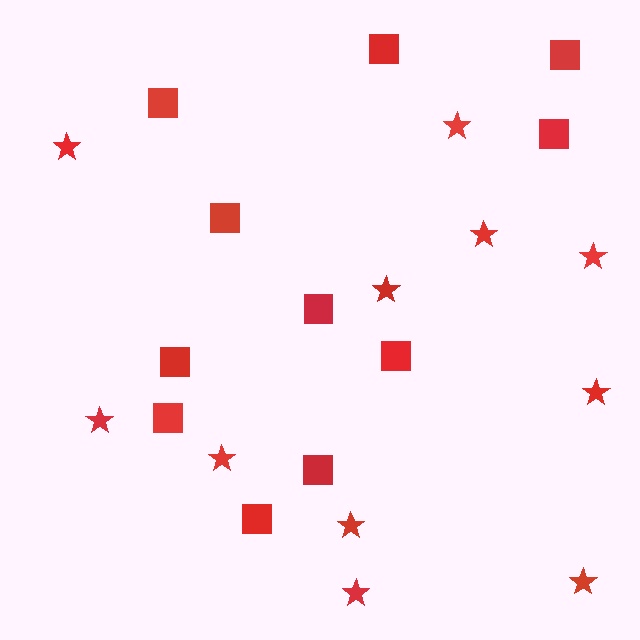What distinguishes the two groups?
There are 2 groups: one group of stars (11) and one group of squares (11).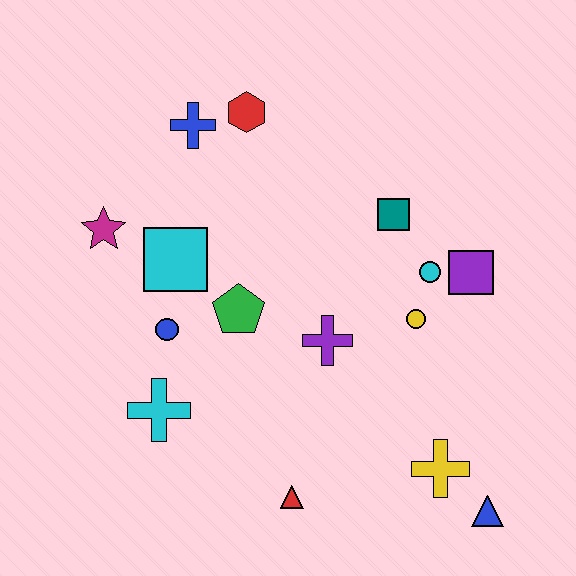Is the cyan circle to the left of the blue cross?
No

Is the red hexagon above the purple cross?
Yes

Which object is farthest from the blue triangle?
The blue cross is farthest from the blue triangle.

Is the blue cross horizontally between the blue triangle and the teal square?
No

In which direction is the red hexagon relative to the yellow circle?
The red hexagon is above the yellow circle.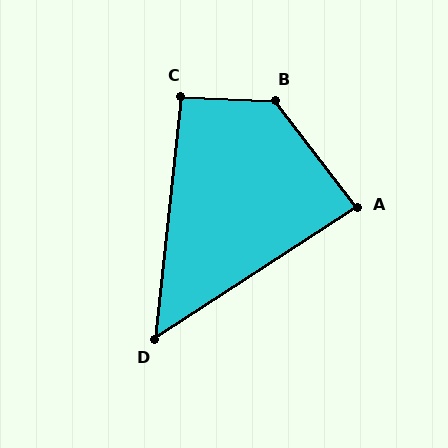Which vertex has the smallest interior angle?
D, at approximately 51 degrees.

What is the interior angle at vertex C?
Approximately 94 degrees (approximately right).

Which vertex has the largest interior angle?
B, at approximately 129 degrees.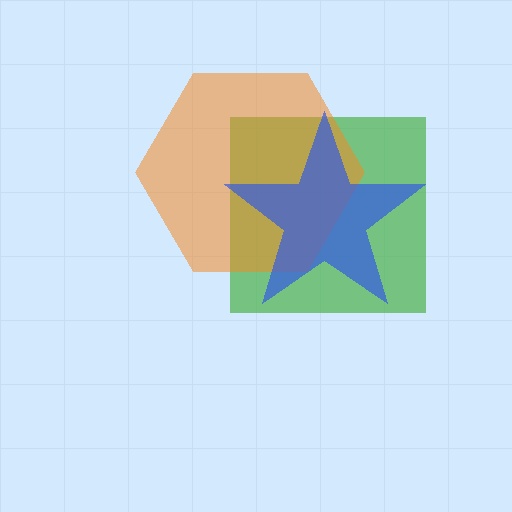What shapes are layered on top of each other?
The layered shapes are: a green square, an orange hexagon, a blue star.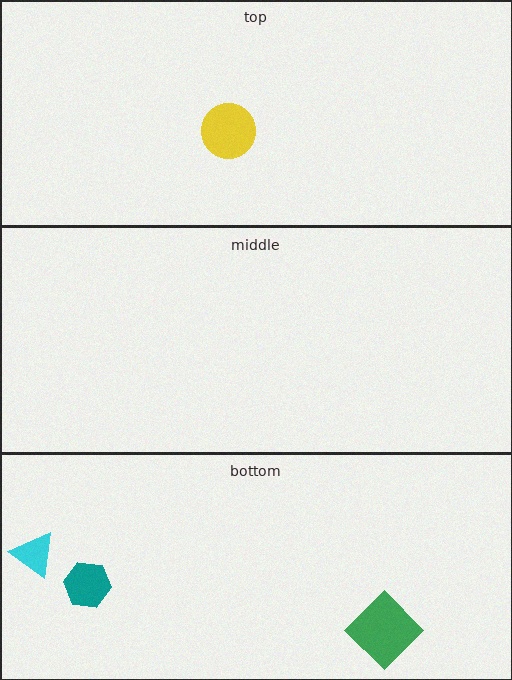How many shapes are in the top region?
1.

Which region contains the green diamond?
The bottom region.